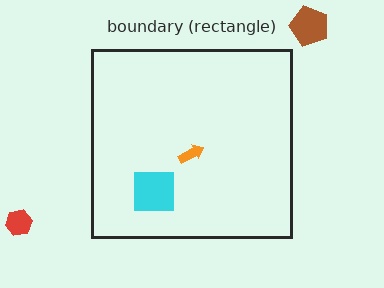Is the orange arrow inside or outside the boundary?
Inside.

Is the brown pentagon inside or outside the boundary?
Outside.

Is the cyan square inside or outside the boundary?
Inside.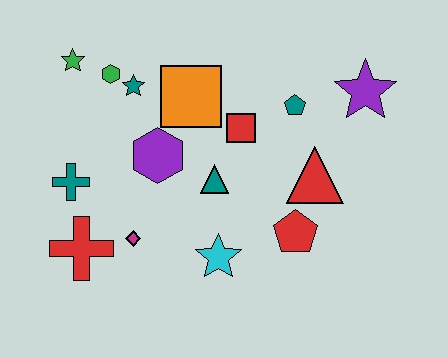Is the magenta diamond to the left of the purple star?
Yes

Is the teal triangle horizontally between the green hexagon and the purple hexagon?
No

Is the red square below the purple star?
Yes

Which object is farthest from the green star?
The purple star is farthest from the green star.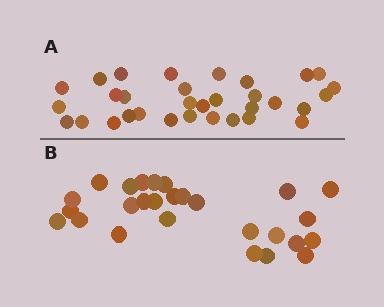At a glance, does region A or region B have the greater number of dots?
Region A (the top region) has more dots.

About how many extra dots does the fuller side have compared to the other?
Region A has about 5 more dots than region B.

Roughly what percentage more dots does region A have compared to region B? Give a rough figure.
About 20% more.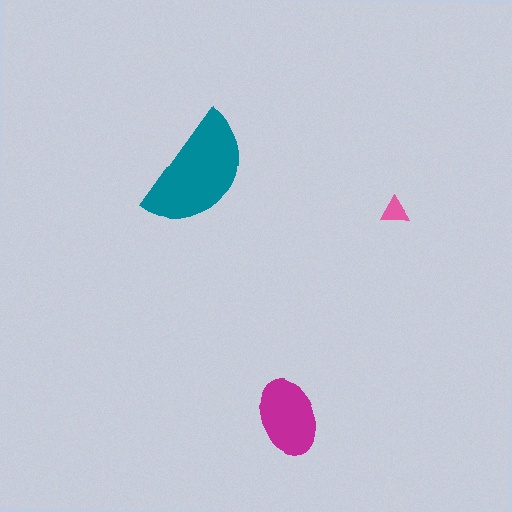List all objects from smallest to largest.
The pink triangle, the magenta ellipse, the teal semicircle.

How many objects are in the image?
There are 3 objects in the image.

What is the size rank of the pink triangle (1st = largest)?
3rd.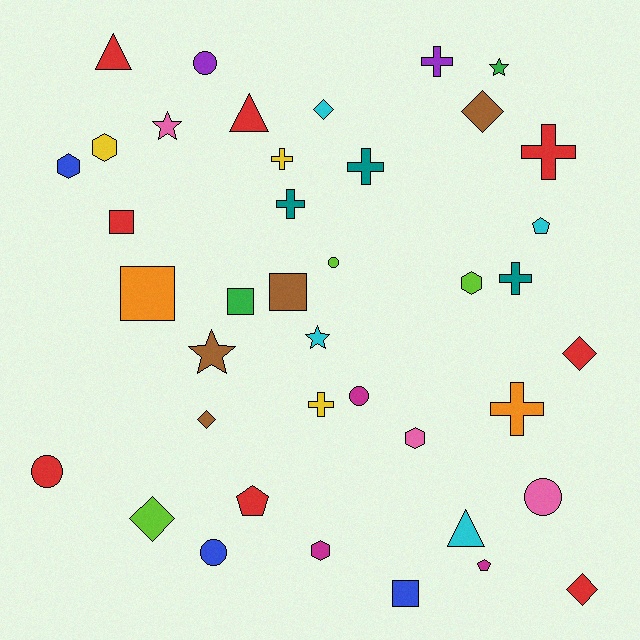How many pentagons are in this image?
There are 3 pentagons.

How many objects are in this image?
There are 40 objects.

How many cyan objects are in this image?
There are 4 cyan objects.